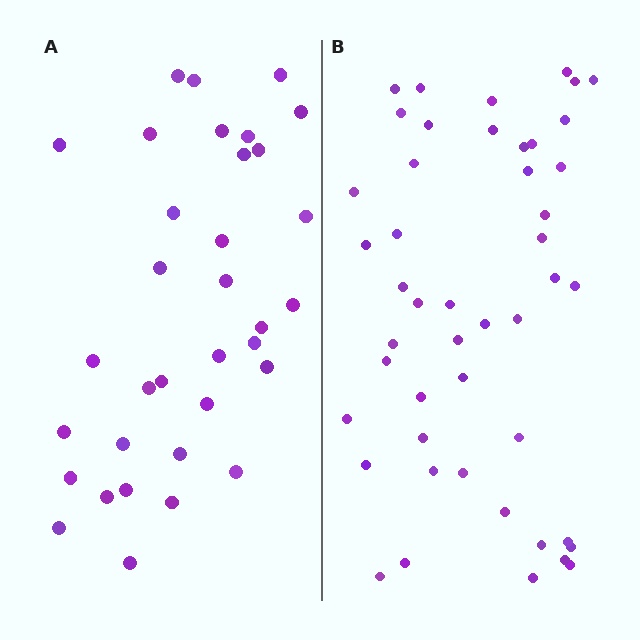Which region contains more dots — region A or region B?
Region B (the right region) has more dots.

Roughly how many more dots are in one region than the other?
Region B has approximately 15 more dots than region A.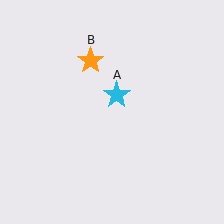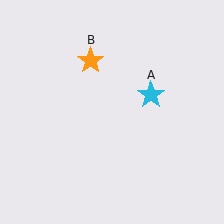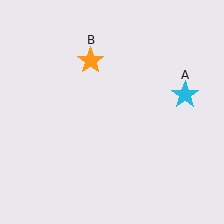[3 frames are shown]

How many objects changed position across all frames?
1 object changed position: cyan star (object A).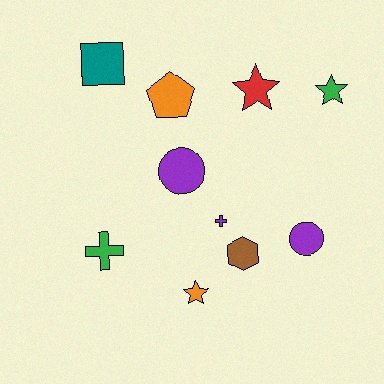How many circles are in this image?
There are 2 circles.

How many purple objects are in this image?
There are 3 purple objects.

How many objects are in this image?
There are 10 objects.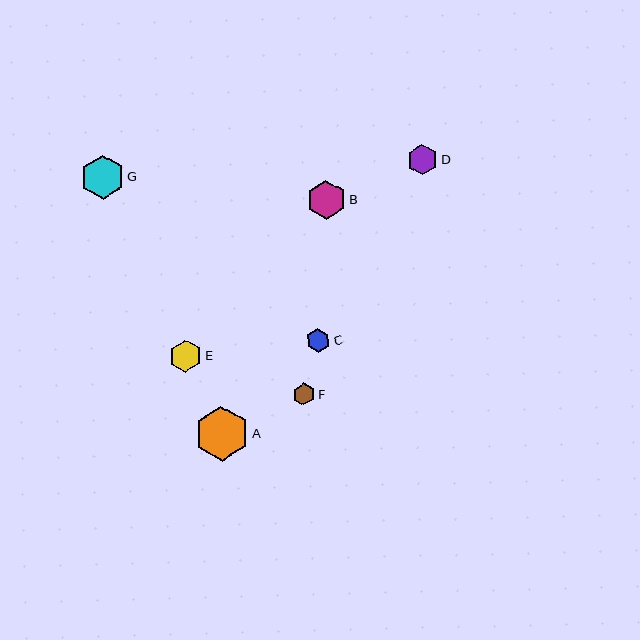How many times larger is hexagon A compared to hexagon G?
Hexagon A is approximately 1.3 times the size of hexagon G.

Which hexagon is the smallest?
Hexagon F is the smallest with a size of approximately 22 pixels.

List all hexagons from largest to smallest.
From largest to smallest: A, G, B, E, D, C, F.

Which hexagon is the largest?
Hexagon A is the largest with a size of approximately 55 pixels.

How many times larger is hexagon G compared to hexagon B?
Hexagon G is approximately 1.1 times the size of hexagon B.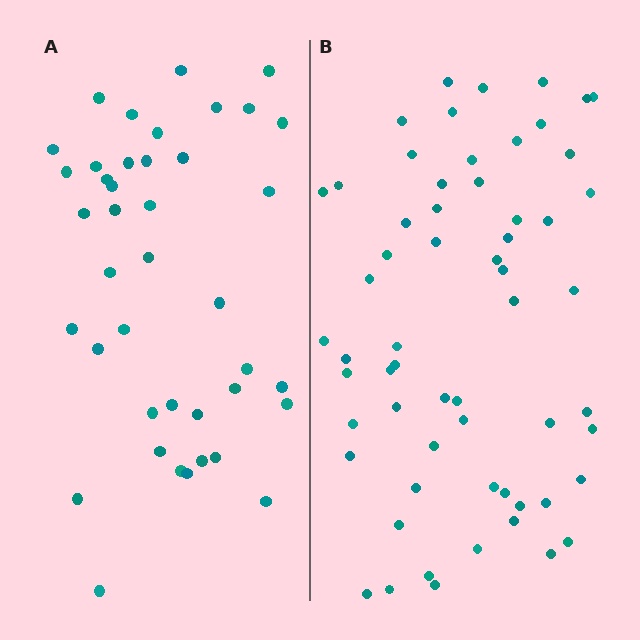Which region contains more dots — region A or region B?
Region B (the right region) has more dots.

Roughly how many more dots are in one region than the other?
Region B has approximately 20 more dots than region A.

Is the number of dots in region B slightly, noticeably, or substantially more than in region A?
Region B has substantially more. The ratio is roughly 1.5 to 1.